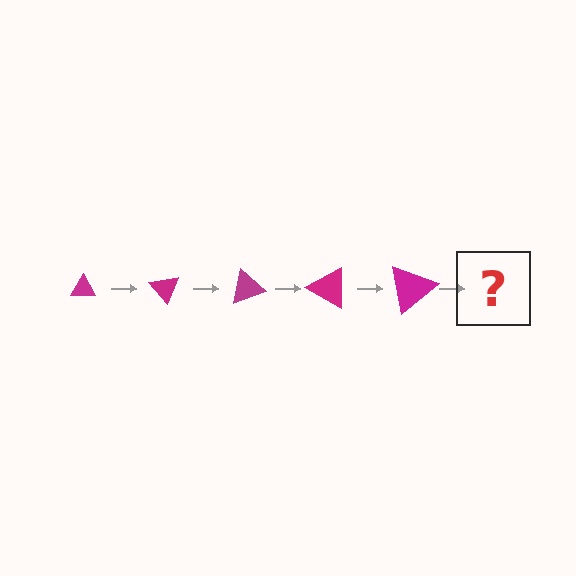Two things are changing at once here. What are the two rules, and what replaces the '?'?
The two rules are that the triangle grows larger each step and it rotates 50 degrees each step. The '?' should be a triangle, larger than the previous one and rotated 250 degrees from the start.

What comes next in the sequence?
The next element should be a triangle, larger than the previous one and rotated 250 degrees from the start.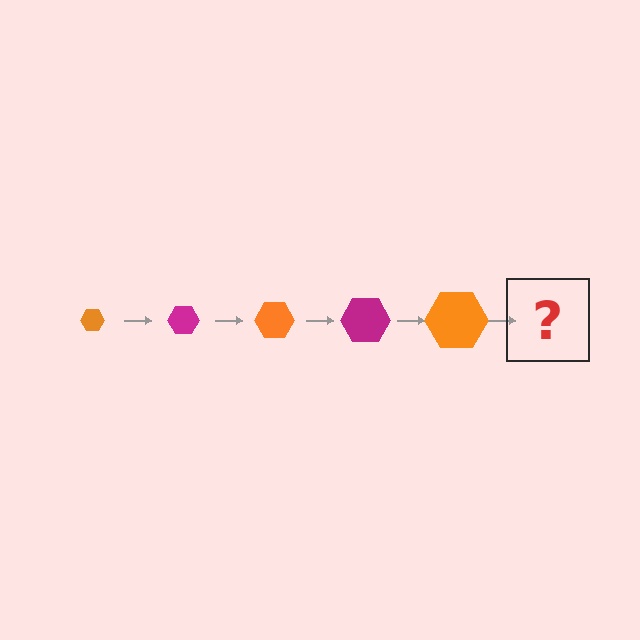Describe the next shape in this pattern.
It should be a magenta hexagon, larger than the previous one.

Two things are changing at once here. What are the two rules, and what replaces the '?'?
The two rules are that the hexagon grows larger each step and the color cycles through orange and magenta. The '?' should be a magenta hexagon, larger than the previous one.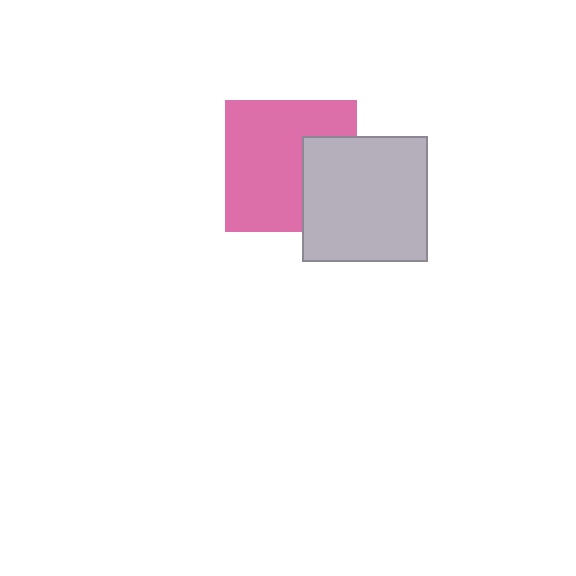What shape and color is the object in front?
The object in front is a light gray square.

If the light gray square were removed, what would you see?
You would see the complete pink square.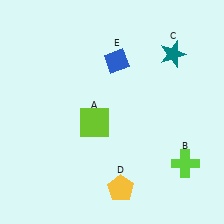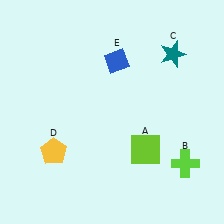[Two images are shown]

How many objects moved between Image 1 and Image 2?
2 objects moved between the two images.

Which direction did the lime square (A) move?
The lime square (A) moved right.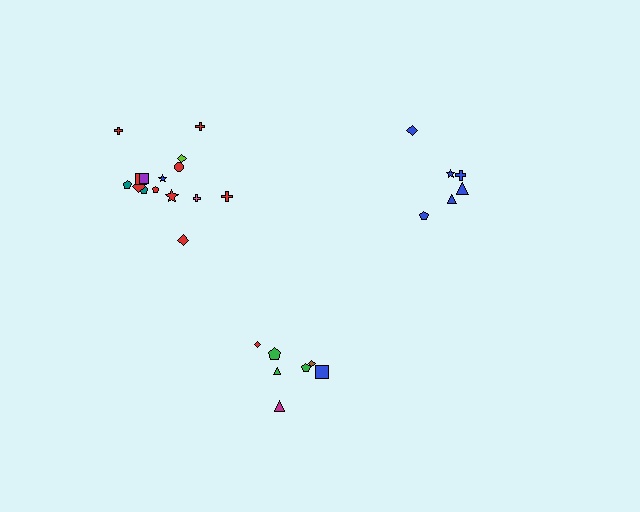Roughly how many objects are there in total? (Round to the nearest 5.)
Roughly 30 objects in total.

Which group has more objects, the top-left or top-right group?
The top-left group.